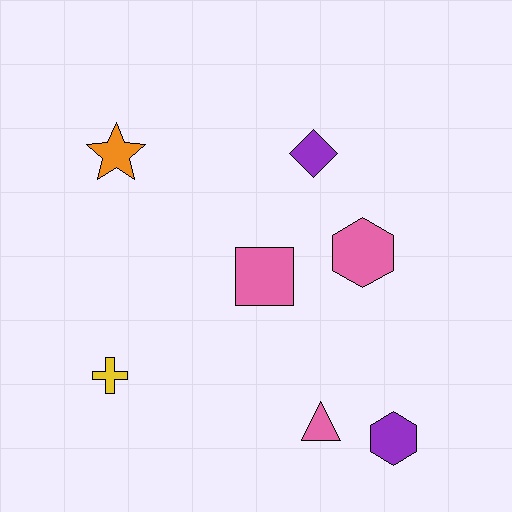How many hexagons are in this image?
There are 2 hexagons.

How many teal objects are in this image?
There are no teal objects.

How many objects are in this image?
There are 7 objects.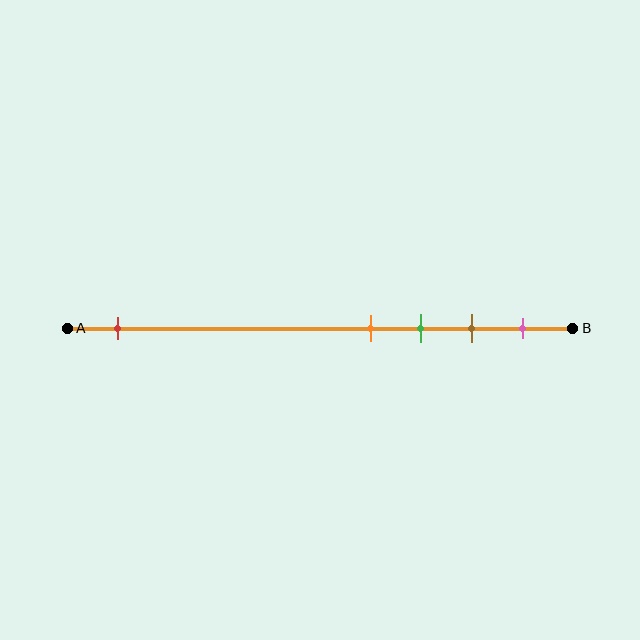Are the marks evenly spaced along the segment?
No, the marks are not evenly spaced.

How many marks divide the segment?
There are 5 marks dividing the segment.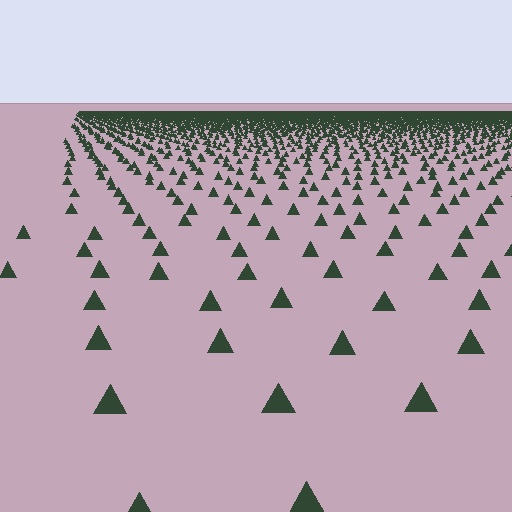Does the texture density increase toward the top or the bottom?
Density increases toward the top.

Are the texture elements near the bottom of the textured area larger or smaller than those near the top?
Larger. Near the bottom, elements are closer to the viewer and appear at a bigger on-screen size.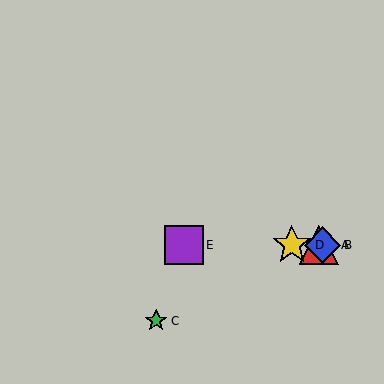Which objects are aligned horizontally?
Objects A, B, D, E are aligned horizontally.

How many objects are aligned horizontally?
4 objects (A, B, D, E) are aligned horizontally.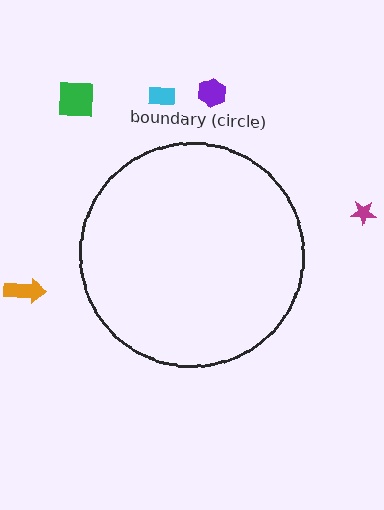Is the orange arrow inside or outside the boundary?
Outside.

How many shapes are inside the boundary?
0 inside, 5 outside.